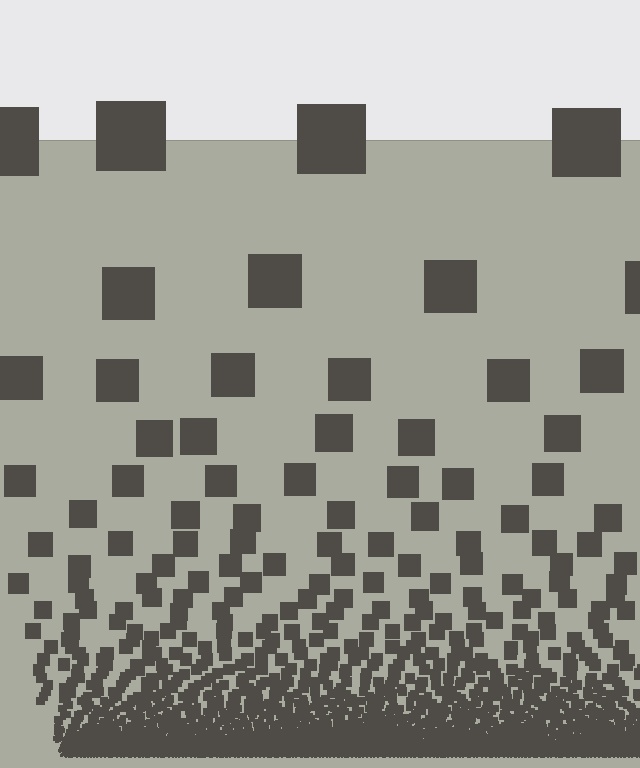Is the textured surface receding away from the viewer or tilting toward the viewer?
The surface appears to tilt toward the viewer. Texture elements get larger and sparser toward the top.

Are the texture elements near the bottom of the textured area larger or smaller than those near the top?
Smaller. The gradient is inverted — elements near the bottom are smaller and denser.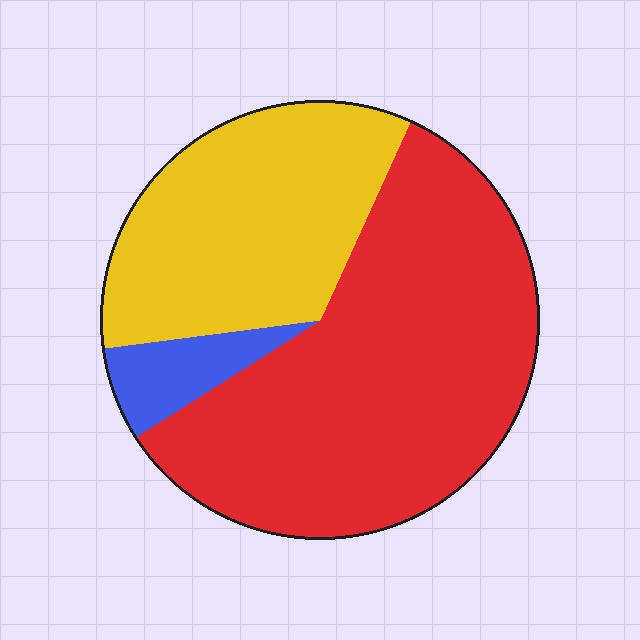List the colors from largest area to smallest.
From largest to smallest: red, yellow, blue.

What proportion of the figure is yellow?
Yellow covers roughly 35% of the figure.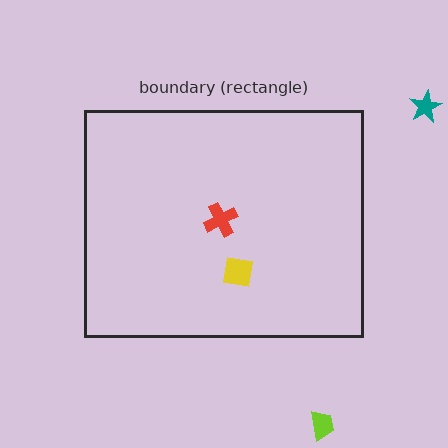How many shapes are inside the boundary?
2 inside, 2 outside.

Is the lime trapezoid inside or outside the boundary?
Outside.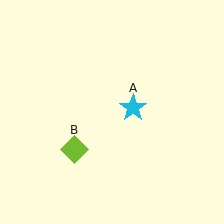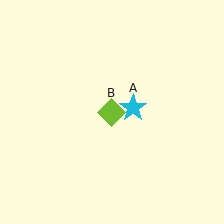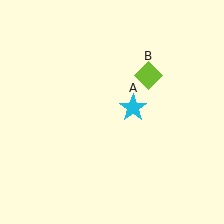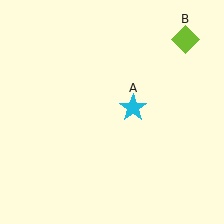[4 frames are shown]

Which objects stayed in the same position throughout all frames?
Cyan star (object A) remained stationary.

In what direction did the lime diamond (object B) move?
The lime diamond (object B) moved up and to the right.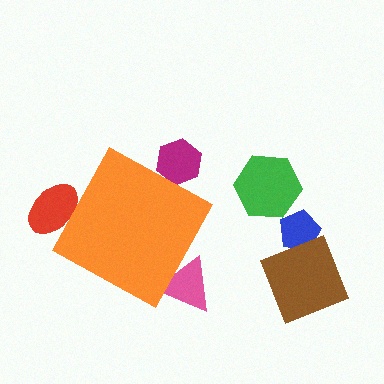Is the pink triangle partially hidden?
Yes, the pink triangle is partially hidden behind the orange diamond.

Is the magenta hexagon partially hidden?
Yes, the magenta hexagon is partially hidden behind the orange diamond.